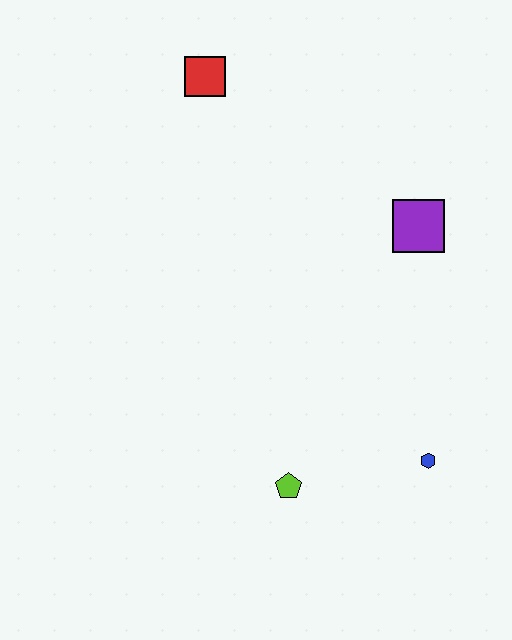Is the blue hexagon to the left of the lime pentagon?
No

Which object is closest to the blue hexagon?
The lime pentagon is closest to the blue hexagon.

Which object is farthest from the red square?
The blue hexagon is farthest from the red square.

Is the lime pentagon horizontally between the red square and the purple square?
Yes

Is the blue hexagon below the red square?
Yes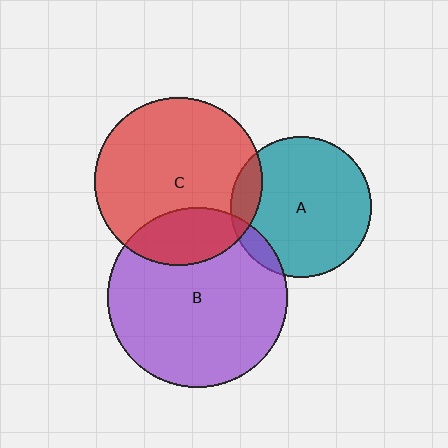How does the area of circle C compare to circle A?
Approximately 1.4 times.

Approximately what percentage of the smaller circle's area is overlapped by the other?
Approximately 25%.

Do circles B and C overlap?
Yes.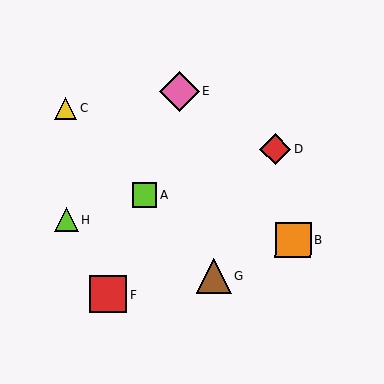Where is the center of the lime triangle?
The center of the lime triangle is at (66, 220).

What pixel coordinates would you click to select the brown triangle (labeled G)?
Click at (214, 276) to select the brown triangle G.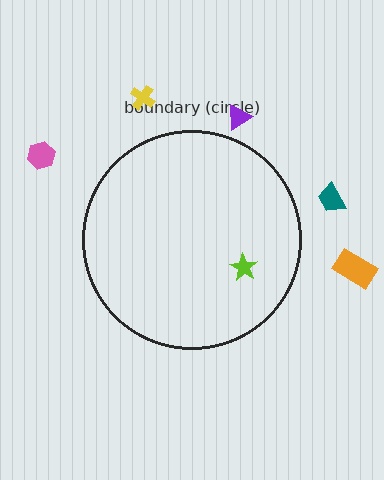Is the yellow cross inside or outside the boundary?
Outside.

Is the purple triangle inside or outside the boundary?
Outside.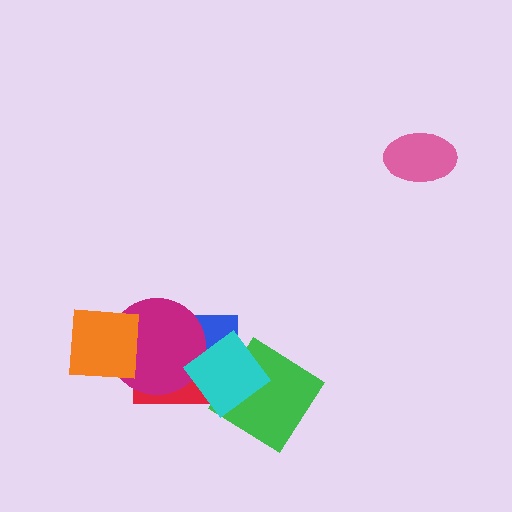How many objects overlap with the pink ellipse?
0 objects overlap with the pink ellipse.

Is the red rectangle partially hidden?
Yes, it is partially covered by another shape.